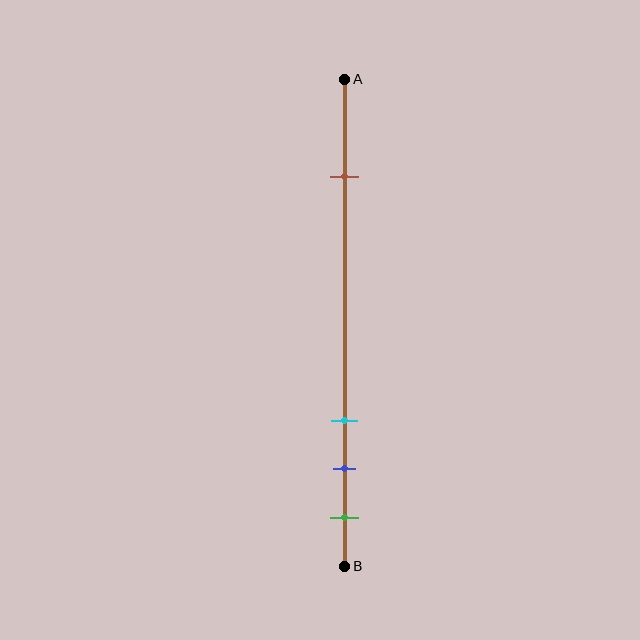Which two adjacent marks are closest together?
The blue and green marks are the closest adjacent pair.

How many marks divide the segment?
There are 4 marks dividing the segment.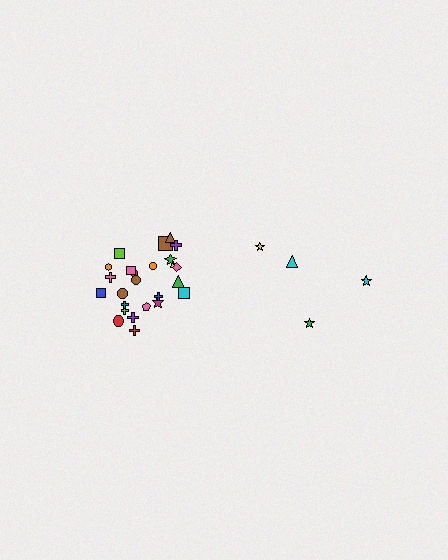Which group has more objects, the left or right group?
The left group.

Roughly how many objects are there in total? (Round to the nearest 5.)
Roughly 30 objects in total.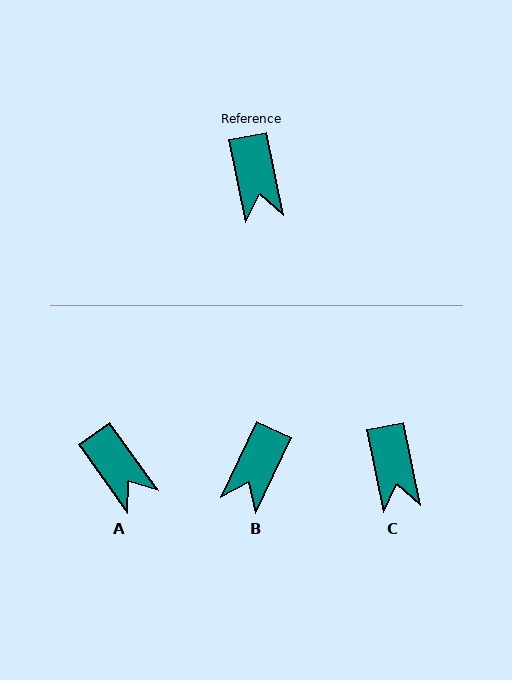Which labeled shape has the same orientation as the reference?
C.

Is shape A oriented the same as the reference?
No, it is off by about 24 degrees.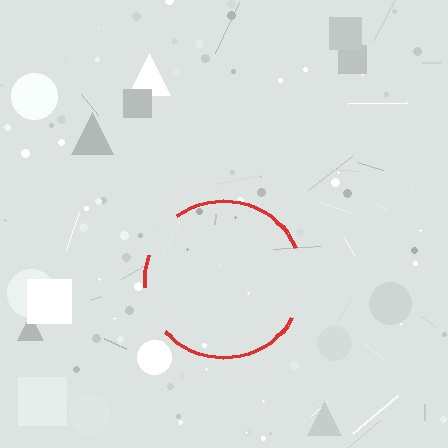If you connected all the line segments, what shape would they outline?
They would outline a circle.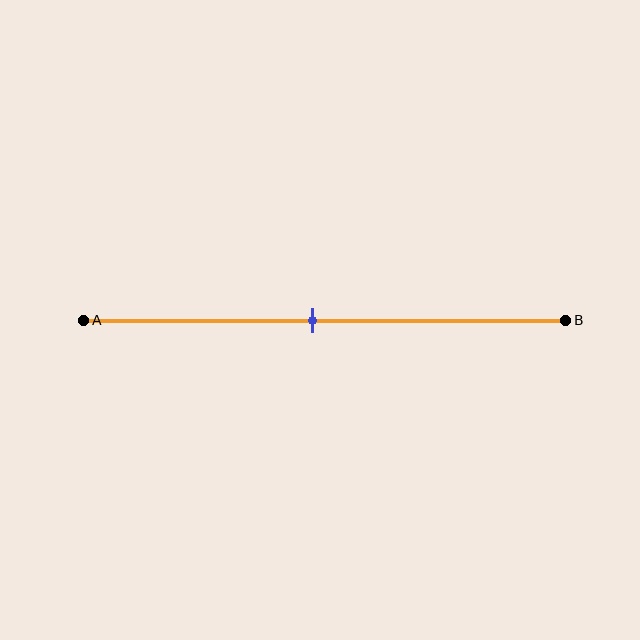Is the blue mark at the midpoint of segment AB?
Yes, the mark is approximately at the midpoint.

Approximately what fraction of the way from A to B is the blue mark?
The blue mark is approximately 50% of the way from A to B.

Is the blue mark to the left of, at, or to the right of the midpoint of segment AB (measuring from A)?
The blue mark is approximately at the midpoint of segment AB.